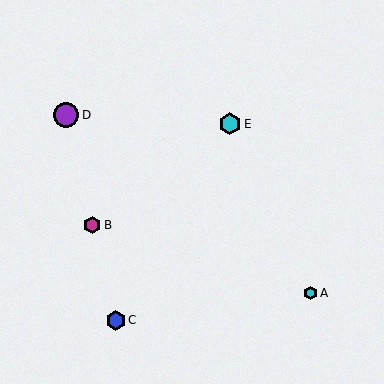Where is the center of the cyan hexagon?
The center of the cyan hexagon is at (311, 293).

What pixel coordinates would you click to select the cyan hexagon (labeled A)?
Click at (311, 293) to select the cyan hexagon A.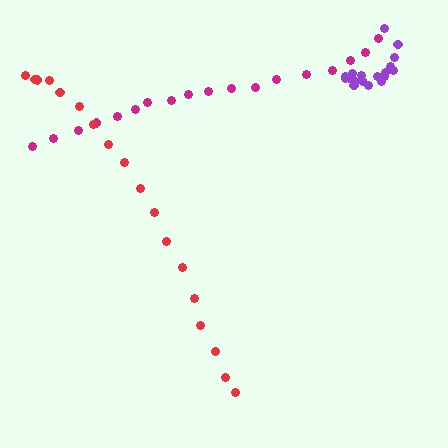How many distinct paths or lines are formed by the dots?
There are 3 distinct paths.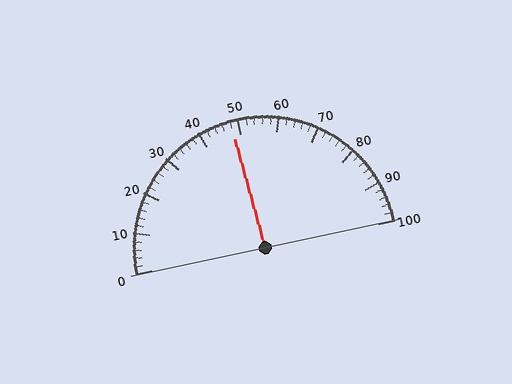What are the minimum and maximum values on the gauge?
The gauge ranges from 0 to 100.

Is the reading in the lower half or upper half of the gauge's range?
The reading is in the lower half of the range (0 to 100).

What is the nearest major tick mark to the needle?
The nearest major tick mark is 50.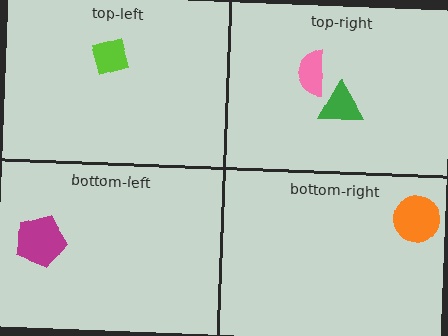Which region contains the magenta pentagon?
The bottom-left region.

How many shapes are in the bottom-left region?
1.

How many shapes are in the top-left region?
1.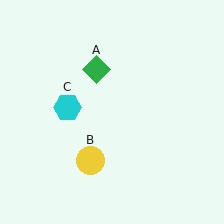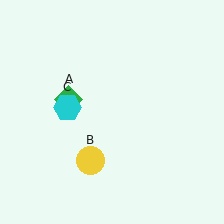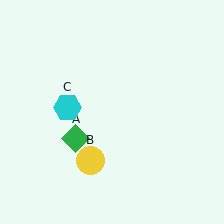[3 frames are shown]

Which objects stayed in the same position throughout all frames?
Yellow circle (object B) and cyan hexagon (object C) remained stationary.